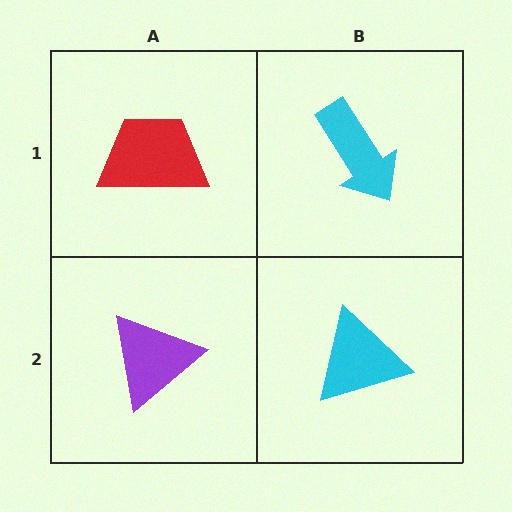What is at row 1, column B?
A cyan arrow.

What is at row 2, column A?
A purple triangle.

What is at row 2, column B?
A cyan triangle.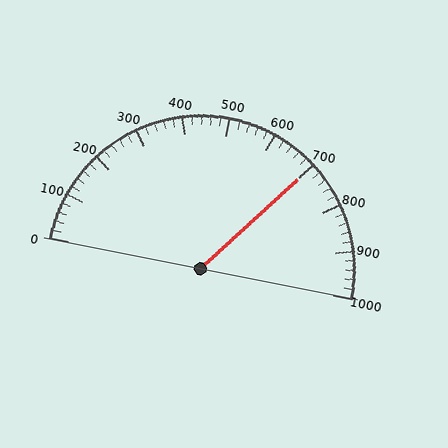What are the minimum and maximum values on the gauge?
The gauge ranges from 0 to 1000.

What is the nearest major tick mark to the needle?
The nearest major tick mark is 700.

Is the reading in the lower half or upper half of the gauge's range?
The reading is in the upper half of the range (0 to 1000).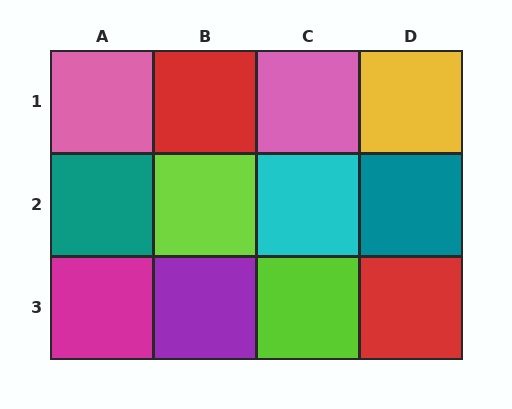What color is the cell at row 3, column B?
Purple.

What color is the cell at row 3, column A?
Magenta.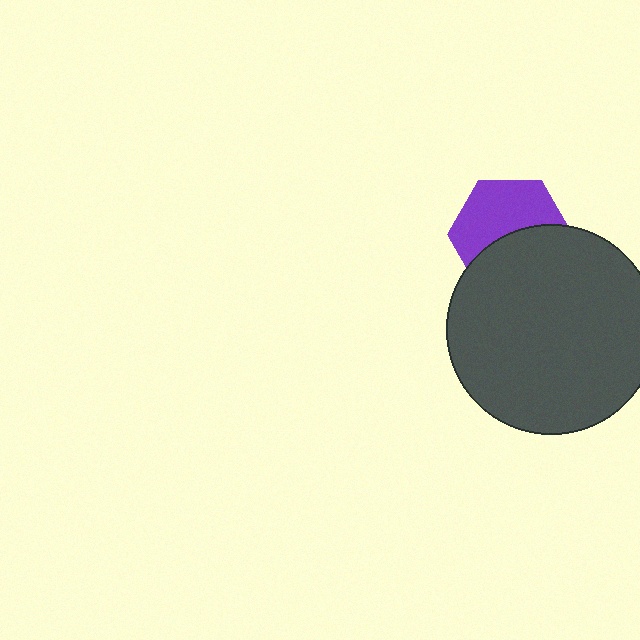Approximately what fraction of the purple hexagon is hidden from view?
Roughly 47% of the purple hexagon is hidden behind the dark gray circle.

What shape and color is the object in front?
The object in front is a dark gray circle.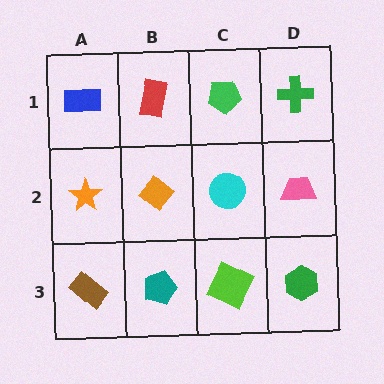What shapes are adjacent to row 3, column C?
A cyan circle (row 2, column C), a teal pentagon (row 3, column B), a green hexagon (row 3, column D).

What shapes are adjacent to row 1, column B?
An orange diamond (row 2, column B), a blue rectangle (row 1, column A), a green pentagon (row 1, column C).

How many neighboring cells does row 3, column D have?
2.